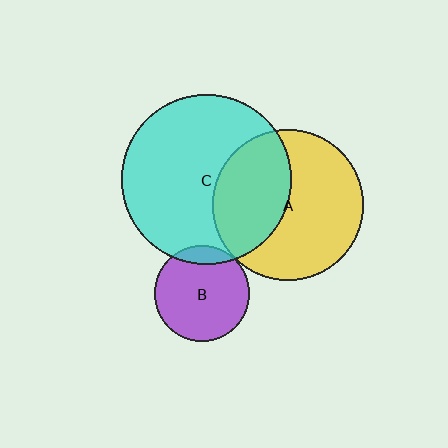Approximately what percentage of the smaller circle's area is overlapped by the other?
Approximately 40%.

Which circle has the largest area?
Circle C (cyan).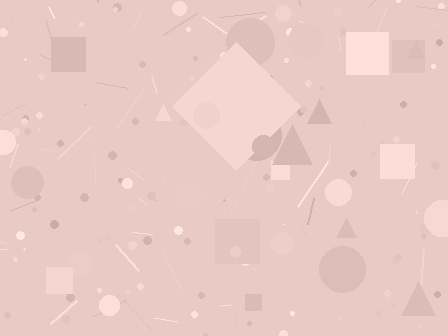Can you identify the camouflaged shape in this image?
The camouflaged shape is a diamond.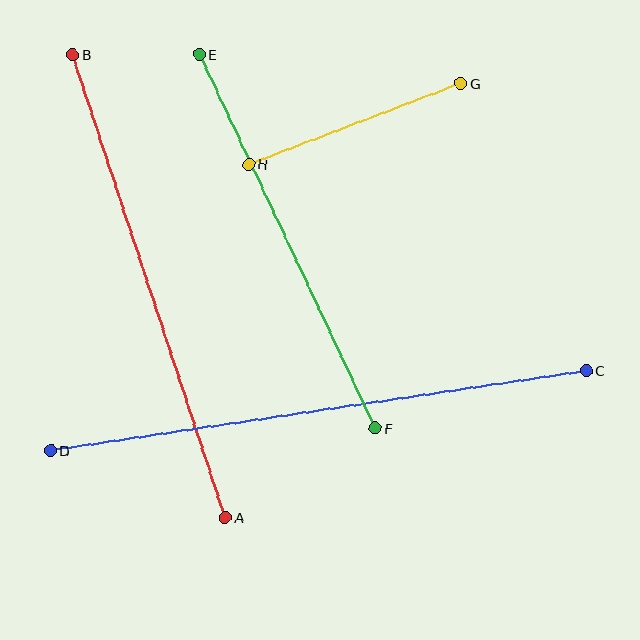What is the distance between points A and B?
The distance is approximately 488 pixels.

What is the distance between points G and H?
The distance is approximately 227 pixels.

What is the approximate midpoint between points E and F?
The midpoint is at approximately (287, 241) pixels.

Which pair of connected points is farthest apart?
Points C and D are farthest apart.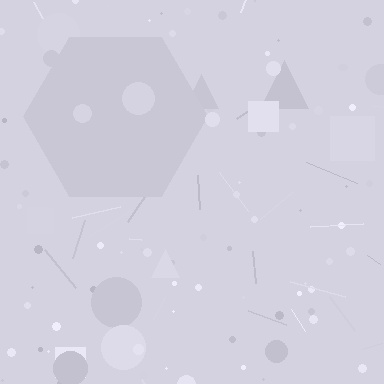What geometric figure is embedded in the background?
A hexagon is embedded in the background.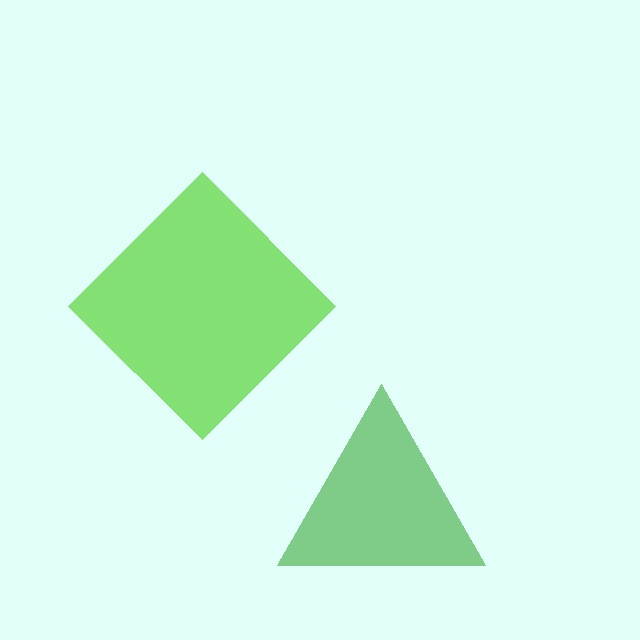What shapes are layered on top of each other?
The layered shapes are: a green triangle, a lime diamond.